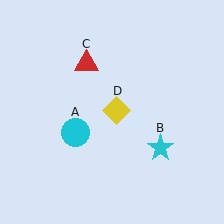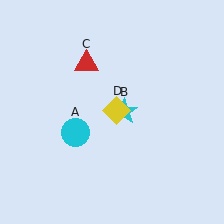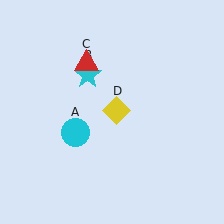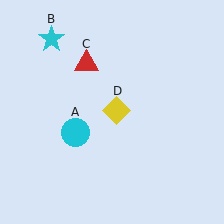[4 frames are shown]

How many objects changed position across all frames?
1 object changed position: cyan star (object B).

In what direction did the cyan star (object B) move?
The cyan star (object B) moved up and to the left.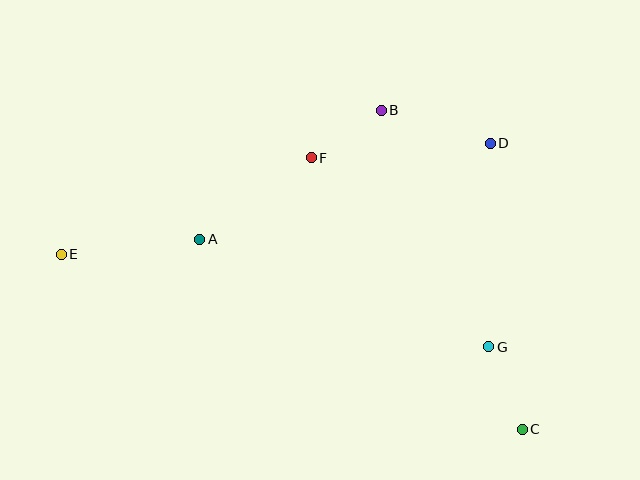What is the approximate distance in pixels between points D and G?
The distance between D and G is approximately 203 pixels.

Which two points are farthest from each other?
Points C and E are farthest from each other.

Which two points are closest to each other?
Points B and F are closest to each other.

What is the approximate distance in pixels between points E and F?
The distance between E and F is approximately 268 pixels.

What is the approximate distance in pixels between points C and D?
The distance between C and D is approximately 288 pixels.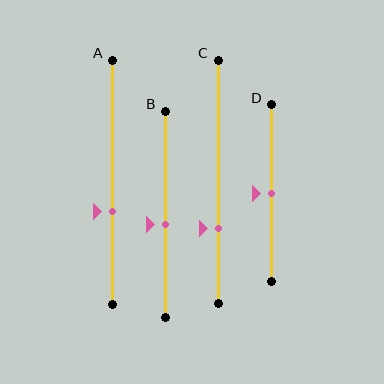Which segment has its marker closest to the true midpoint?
Segment D has its marker closest to the true midpoint.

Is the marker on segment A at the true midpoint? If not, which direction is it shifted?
No, the marker on segment A is shifted downward by about 12% of the segment length.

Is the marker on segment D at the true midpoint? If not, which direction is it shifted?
Yes, the marker on segment D is at the true midpoint.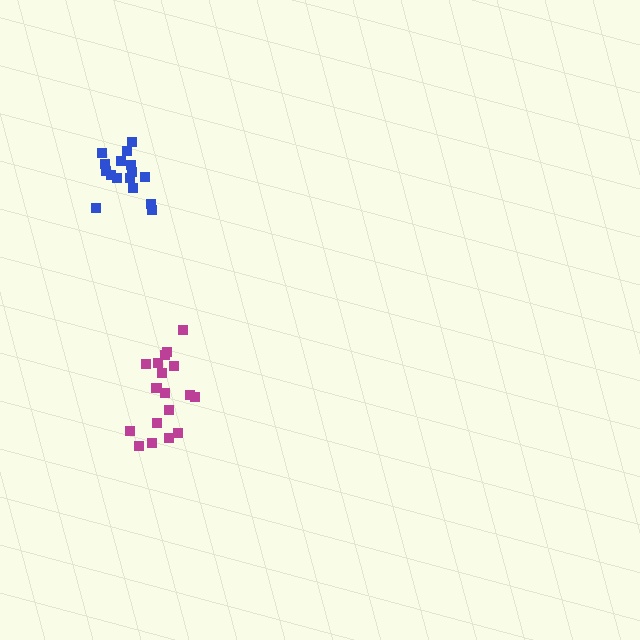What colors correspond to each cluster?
The clusters are colored: blue, magenta.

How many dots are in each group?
Group 1: 16 dots, Group 2: 19 dots (35 total).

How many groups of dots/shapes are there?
There are 2 groups.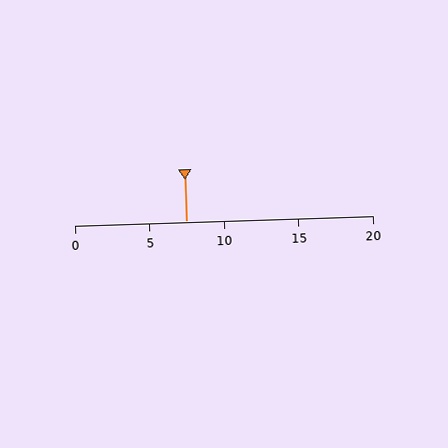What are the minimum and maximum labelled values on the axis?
The axis runs from 0 to 20.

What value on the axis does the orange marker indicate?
The marker indicates approximately 7.5.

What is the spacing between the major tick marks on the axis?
The major ticks are spaced 5 apart.